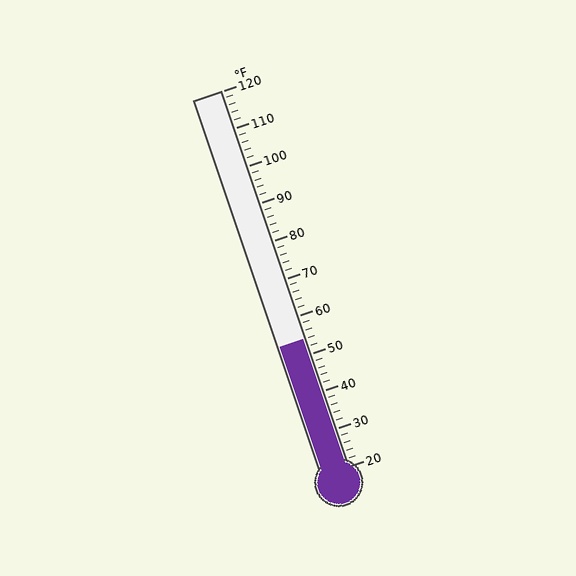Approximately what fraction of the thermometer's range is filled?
The thermometer is filled to approximately 35% of its range.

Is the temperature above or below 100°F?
The temperature is below 100°F.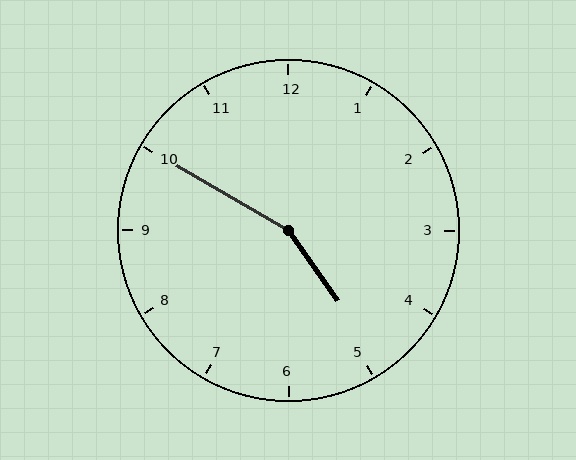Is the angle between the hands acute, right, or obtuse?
It is obtuse.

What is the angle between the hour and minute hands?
Approximately 155 degrees.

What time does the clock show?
4:50.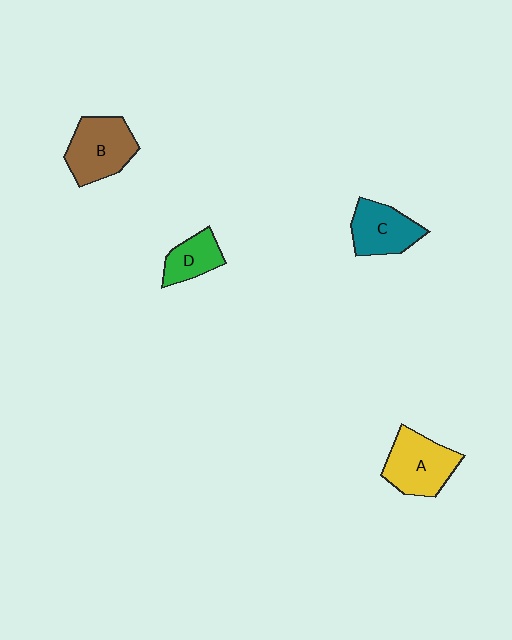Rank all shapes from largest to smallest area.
From largest to smallest: B (brown), A (yellow), C (teal), D (green).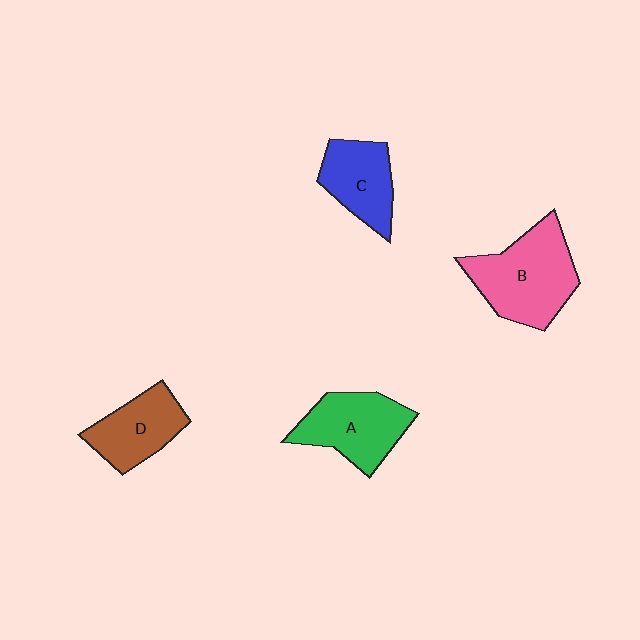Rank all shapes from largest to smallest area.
From largest to smallest: B (pink), A (green), D (brown), C (blue).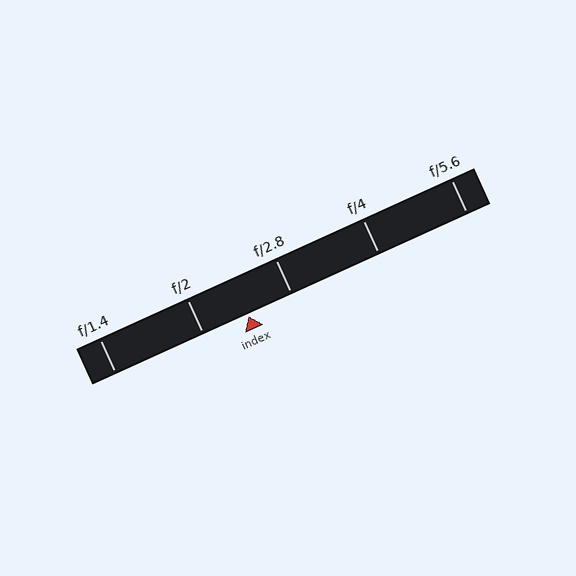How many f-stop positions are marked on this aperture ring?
There are 5 f-stop positions marked.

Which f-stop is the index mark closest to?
The index mark is closest to f/2.8.